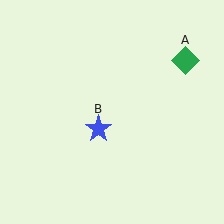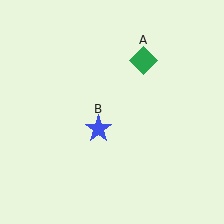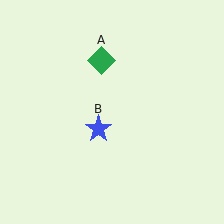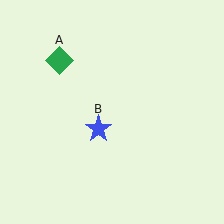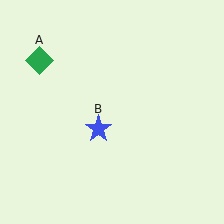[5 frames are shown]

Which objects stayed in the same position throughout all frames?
Blue star (object B) remained stationary.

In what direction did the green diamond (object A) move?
The green diamond (object A) moved left.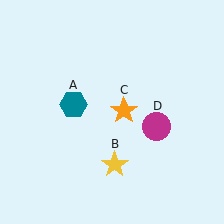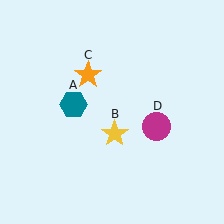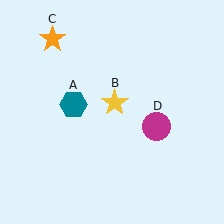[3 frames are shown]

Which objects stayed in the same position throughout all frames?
Teal hexagon (object A) and magenta circle (object D) remained stationary.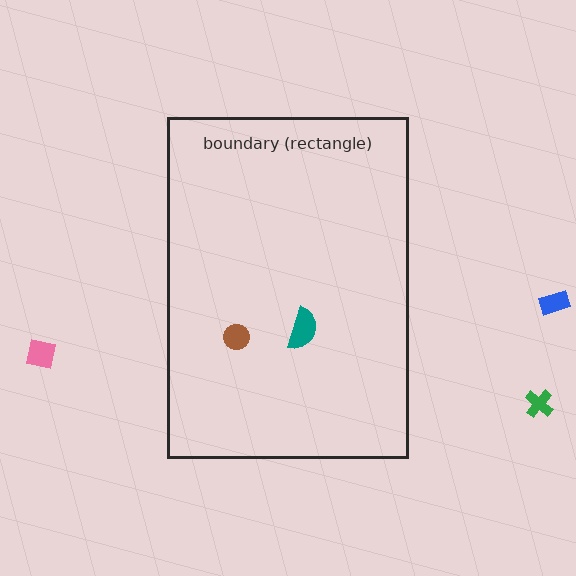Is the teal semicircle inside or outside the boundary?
Inside.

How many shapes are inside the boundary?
2 inside, 3 outside.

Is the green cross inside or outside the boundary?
Outside.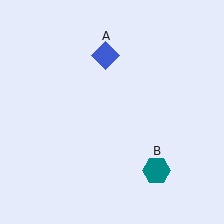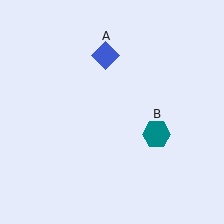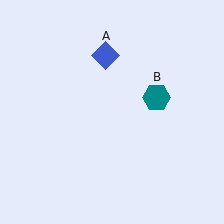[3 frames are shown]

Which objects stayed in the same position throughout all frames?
Blue diamond (object A) remained stationary.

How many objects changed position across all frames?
1 object changed position: teal hexagon (object B).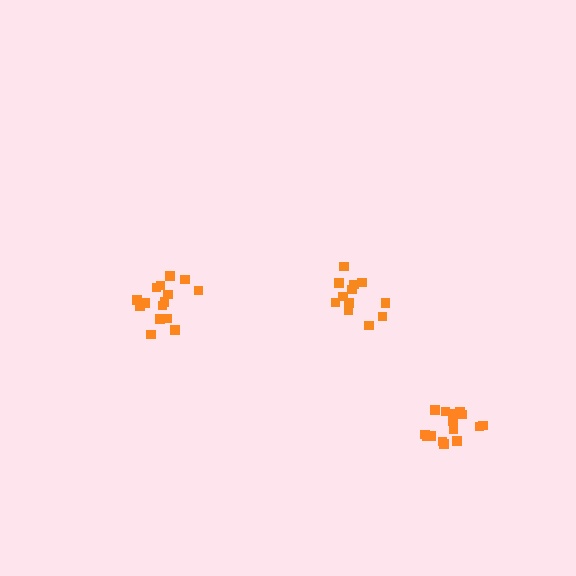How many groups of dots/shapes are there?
There are 3 groups.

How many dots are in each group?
Group 1: 12 dots, Group 2: 15 dots, Group 3: 15 dots (42 total).